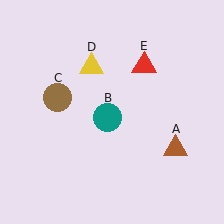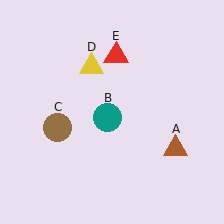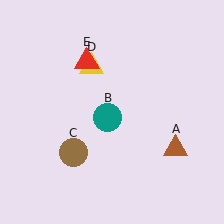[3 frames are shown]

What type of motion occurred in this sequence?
The brown circle (object C), red triangle (object E) rotated counterclockwise around the center of the scene.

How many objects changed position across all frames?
2 objects changed position: brown circle (object C), red triangle (object E).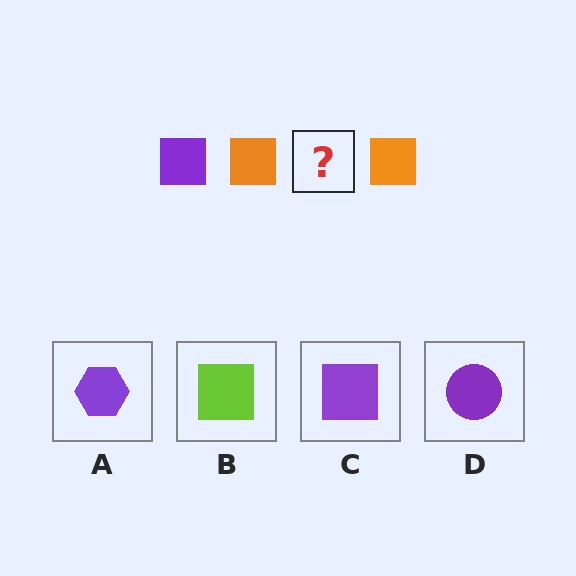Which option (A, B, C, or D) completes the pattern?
C.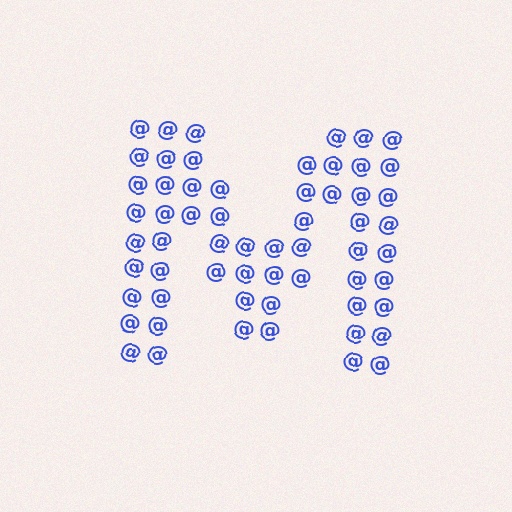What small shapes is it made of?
It is made of small at signs.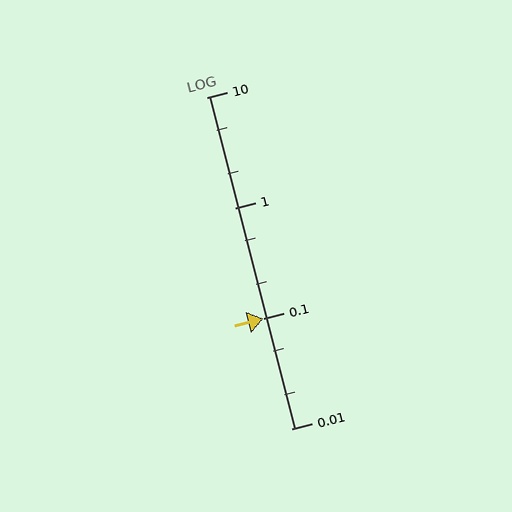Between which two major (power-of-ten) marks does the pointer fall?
The pointer is between 0.1 and 1.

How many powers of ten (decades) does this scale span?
The scale spans 3 decades, from 0.01 to 10.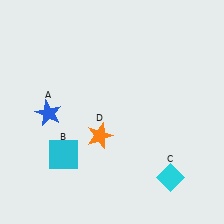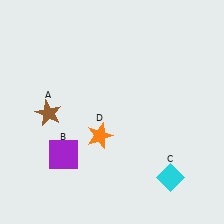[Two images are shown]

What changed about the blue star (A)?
In Image 1, A is blue. In Image 2, it changed to brown.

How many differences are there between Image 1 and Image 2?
There are 2 differences between the two images.